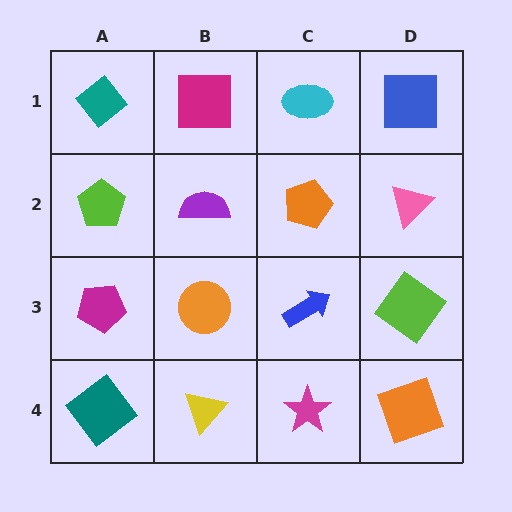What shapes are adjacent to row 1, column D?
A pink triangle (row 2, column D), a cyan ellipse (row 1, column C).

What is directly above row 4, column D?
A lime diamond.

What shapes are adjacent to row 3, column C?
An orange pentagon (row 2, column C), a magenta star (row 4, column C), an orange circle (row 3, column B), a lime diamond (row 3, column D).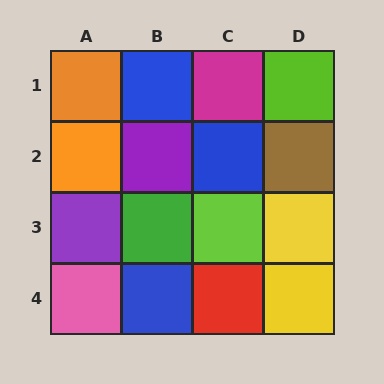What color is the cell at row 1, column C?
Magenta.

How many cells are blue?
3 cells are blue.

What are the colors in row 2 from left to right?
Orange, purple, blue, brown.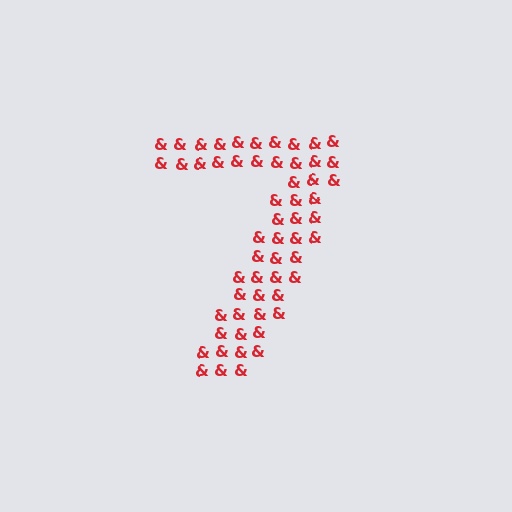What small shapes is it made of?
It is made of small ampersands.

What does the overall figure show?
The overall figure shows the digit 7.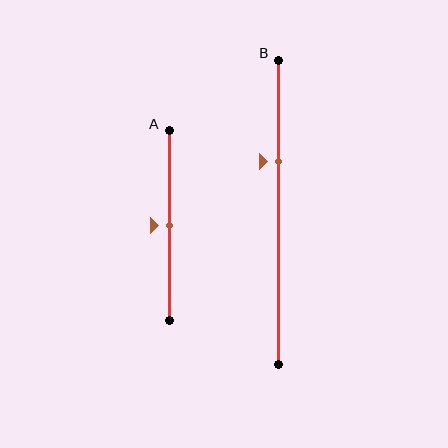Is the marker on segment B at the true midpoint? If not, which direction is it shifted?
No, the marker on segment B is shifted upward by about 17% of the segment length.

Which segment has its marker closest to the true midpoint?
Segment A has its marker closest to the true midpoint.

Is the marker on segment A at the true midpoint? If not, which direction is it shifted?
Yes, the marker on segment A is at the true midpoint.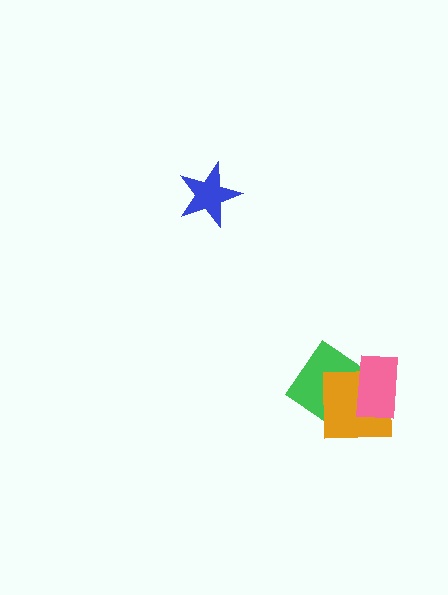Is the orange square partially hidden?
Yes, it is partially covered by another shape.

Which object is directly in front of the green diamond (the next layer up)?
The orange square is directly in front of the green diamond.